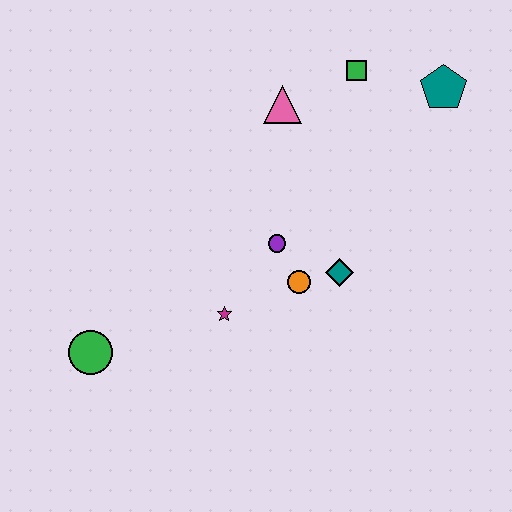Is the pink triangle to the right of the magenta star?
Yes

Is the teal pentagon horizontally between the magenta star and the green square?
No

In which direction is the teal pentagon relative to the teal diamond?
The teal pentagon is above the teal diamond.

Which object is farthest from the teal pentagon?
The green circle is farthest from the teal pentagon.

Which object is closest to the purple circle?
The orange circle is closest to the purple circle.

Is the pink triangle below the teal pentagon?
Yes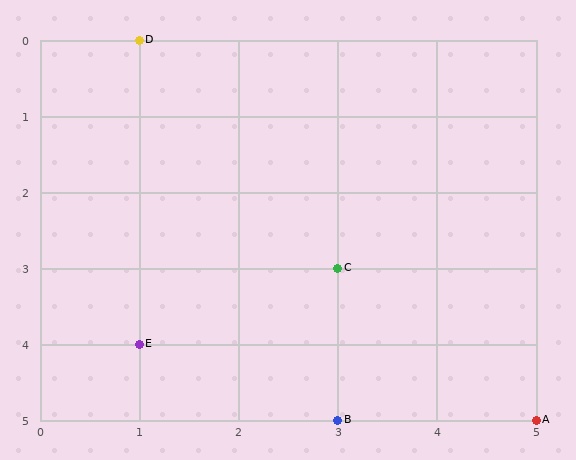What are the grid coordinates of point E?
Point E is at grid coordinates (1, 4).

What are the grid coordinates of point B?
Point B is at grid coordinates (3, 5).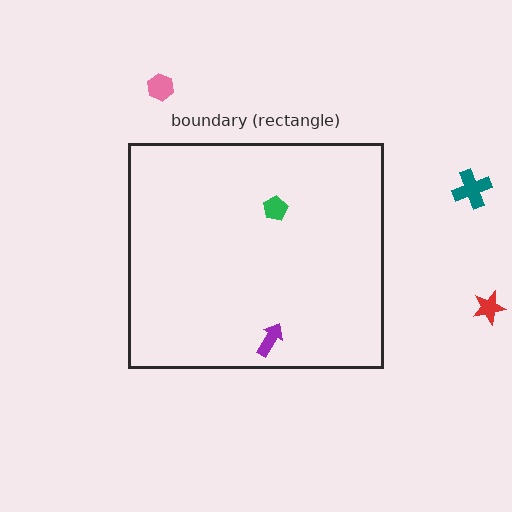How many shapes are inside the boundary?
2 inside, 3 outside.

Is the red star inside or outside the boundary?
Outside.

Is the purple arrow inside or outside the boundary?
Inside.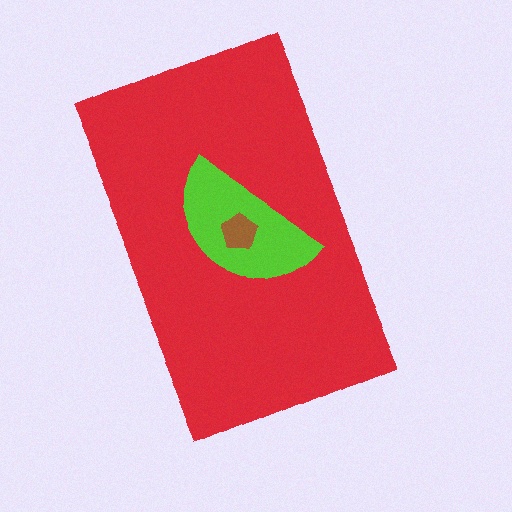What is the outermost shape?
The red rectangle.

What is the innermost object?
The brown pentagon.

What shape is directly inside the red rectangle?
The lime semicircle.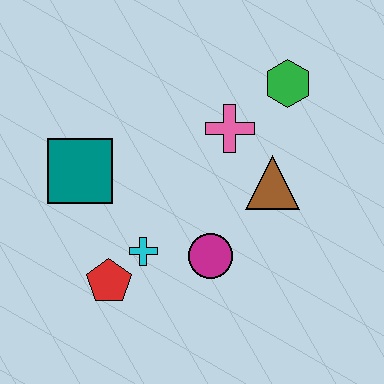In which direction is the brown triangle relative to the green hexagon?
The brown triangle is below the green hexagon.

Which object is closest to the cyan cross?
The red pentagon is closest to the cyan cross.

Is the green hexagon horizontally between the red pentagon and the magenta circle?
No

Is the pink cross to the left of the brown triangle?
Yes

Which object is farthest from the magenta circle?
The green hexagon is farthest from the magenta circle.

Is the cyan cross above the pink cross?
No